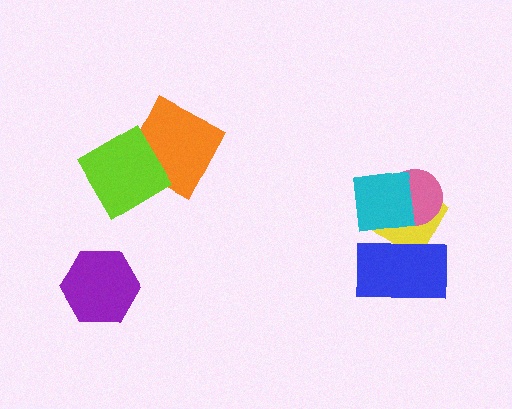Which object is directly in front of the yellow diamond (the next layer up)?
The pink circle is directly in front of the yellow diamond.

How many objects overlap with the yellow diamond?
3 objects overlap with the yellow diamond.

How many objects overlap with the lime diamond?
1 object overlaps with the lime diamond.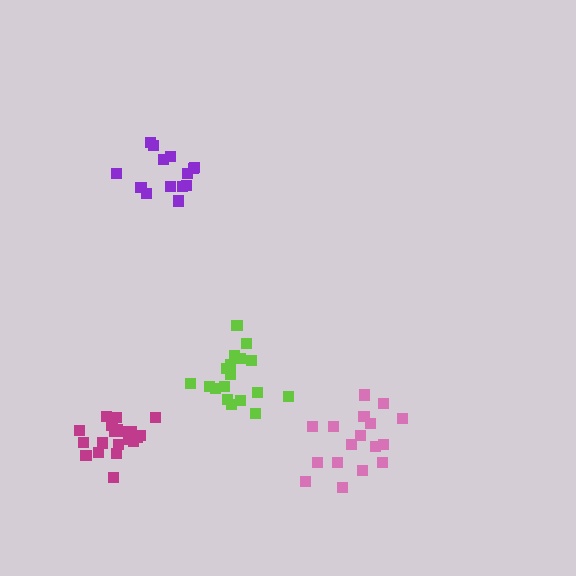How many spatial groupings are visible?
There are 4 spatial groupings.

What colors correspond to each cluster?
The clusters are colored: purple, lime, pink, magenta.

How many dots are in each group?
Group 1: 14 dots, Group 2: 18 dots, Group 3: 17 dots, Group 4: 20 dots (69 total).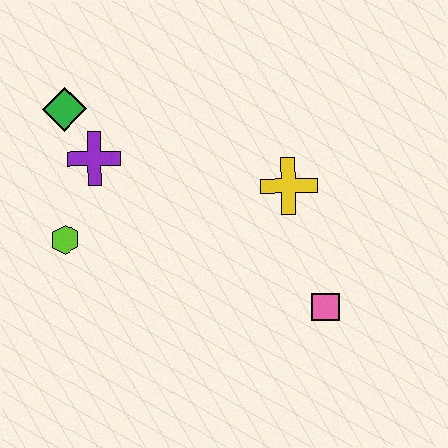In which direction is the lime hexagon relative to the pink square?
The lime hexagon is to the left of the pink square.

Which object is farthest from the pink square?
The green diamond is farthest from the pink square.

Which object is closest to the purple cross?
The green diamond is closest to the purple cross.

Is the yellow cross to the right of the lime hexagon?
Yes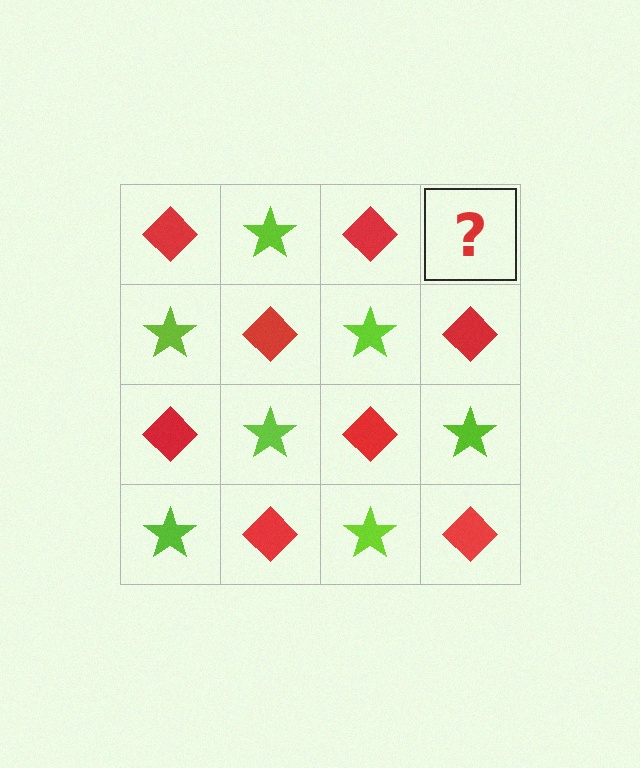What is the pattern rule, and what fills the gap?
The rule is that it alternates red diamond and lime star in a checkerboard pattern. The gap should be filled with a lime star.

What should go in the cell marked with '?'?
The missing cell should contain a lime star.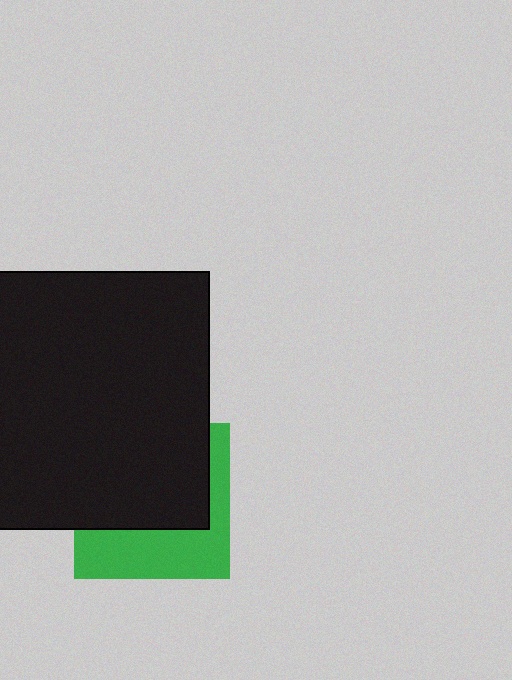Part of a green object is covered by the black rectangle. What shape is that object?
It is a square.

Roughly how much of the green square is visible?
A small part of it is visible (roughly 41%).